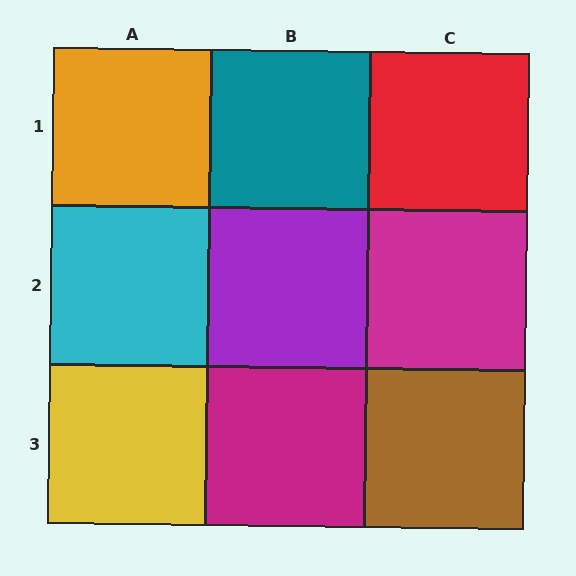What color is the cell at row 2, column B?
Purple.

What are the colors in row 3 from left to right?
Yellow, magenta, brown.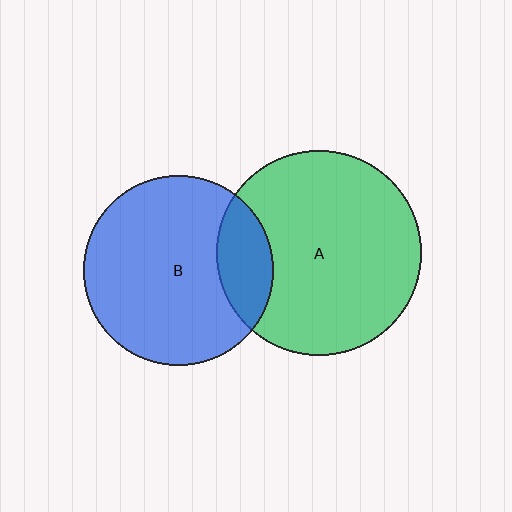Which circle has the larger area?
Circle A (green).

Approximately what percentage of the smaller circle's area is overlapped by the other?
Approximately 20%.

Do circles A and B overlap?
Yes.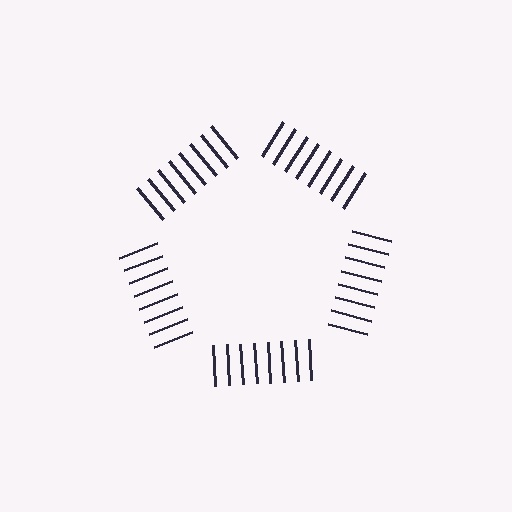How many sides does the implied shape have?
5 sides — the line-ends trace a pentagon.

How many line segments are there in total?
40 — 8 along each of the 5 edges.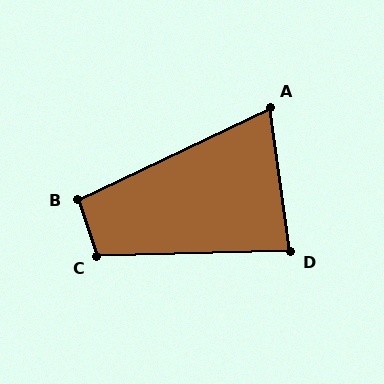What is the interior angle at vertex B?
Approximately 96 degrees (obtuse).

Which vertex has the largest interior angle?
C, at approximately 108 degrees.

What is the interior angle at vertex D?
Approximately 84 degrees (acute).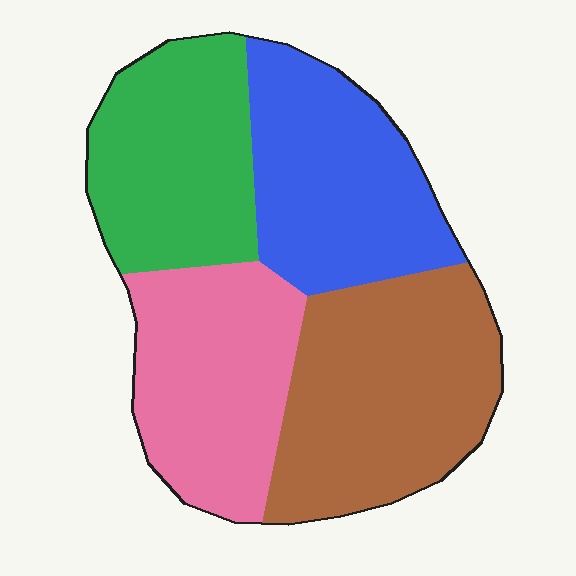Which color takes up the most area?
Brown, at roughly 30%.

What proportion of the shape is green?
Green covers 23% of the shape.